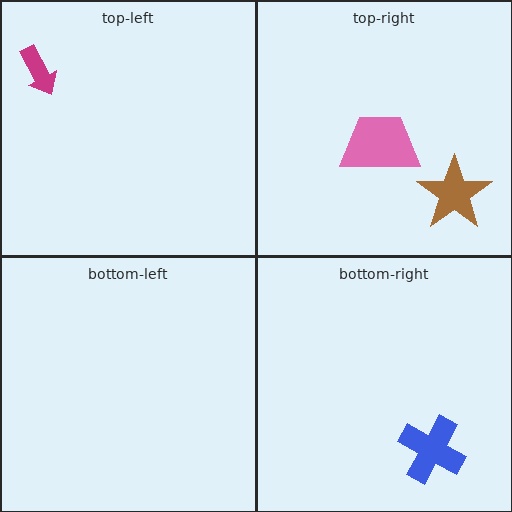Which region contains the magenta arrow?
The top-left region.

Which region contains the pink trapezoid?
The top-right region.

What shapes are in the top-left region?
The magenta arrow.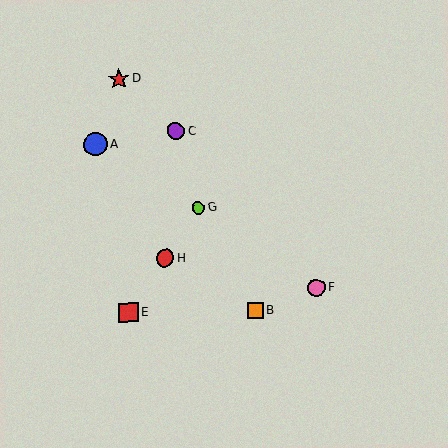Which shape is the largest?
The blue circle (labeled A) is the largest.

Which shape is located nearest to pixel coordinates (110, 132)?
The blue circle (labeled A) at (95, 144) is nearest to that location.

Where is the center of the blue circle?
The center of the blue circle is at (95, 144).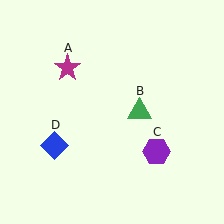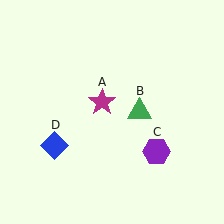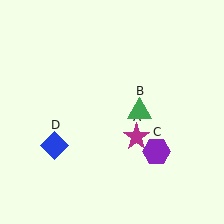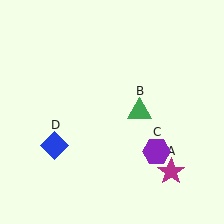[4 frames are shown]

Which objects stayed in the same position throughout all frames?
Green triangle (object B) and purple hexagon (object C) and blue diamond (object D) remained stationary.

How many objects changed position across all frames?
1 object changed position: magenta star (object A).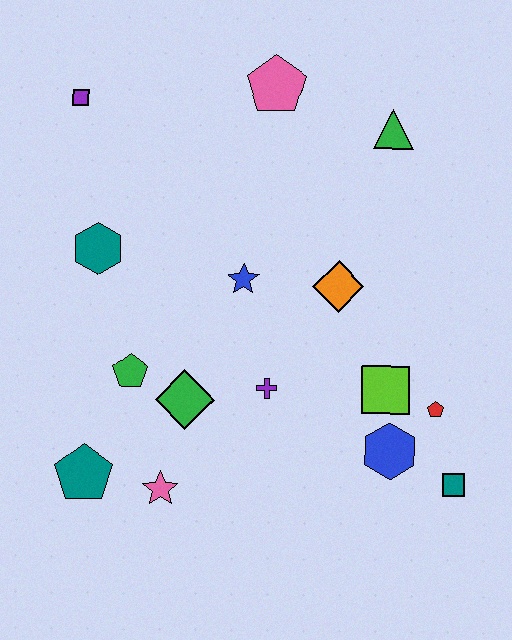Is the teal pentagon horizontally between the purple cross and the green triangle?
No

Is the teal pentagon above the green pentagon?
No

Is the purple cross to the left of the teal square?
Yes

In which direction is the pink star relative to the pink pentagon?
The pink star is below the pink pentagon.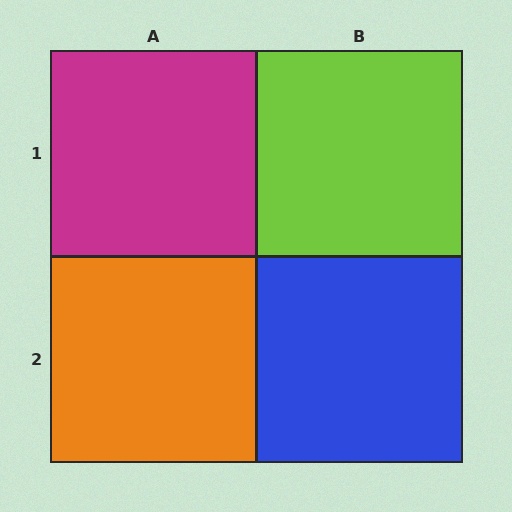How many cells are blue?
1 cell is blue.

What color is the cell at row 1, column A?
Magenta.